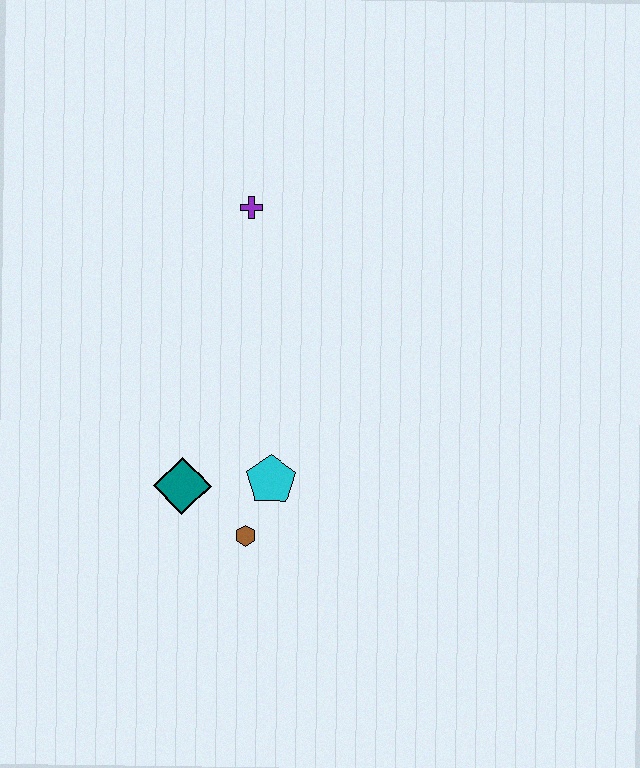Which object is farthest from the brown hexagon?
The purple cross is farthest from the brown hexagon.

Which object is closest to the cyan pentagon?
The brown hexagon is closest to the cyan pentagon.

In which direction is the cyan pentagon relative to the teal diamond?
The cyan pentagon is to the right of the teal diamond.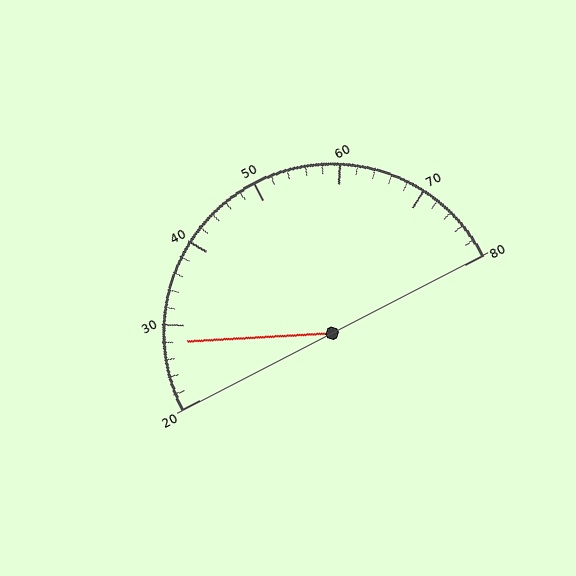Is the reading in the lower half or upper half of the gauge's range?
The reading is in the lower half of the range (20 to 80).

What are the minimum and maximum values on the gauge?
The gauge ranges from 20 to 80.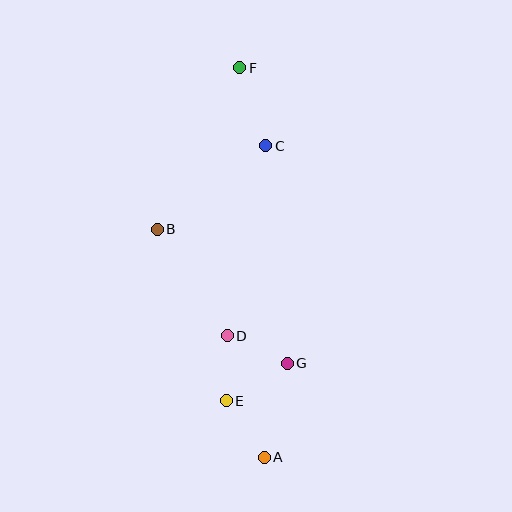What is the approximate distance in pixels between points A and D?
The distance between A and D is approximately 127 pixels.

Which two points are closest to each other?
Points D and E are closest to each other.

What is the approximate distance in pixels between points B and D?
The distance between B and D is approximately 128 pixels.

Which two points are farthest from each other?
Points A and F are farthest from each other.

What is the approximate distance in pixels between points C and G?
The distance between C and G is approximately 218 pixels.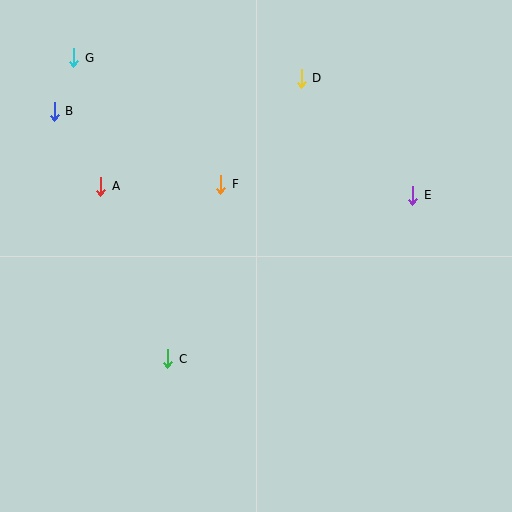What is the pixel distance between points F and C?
The distance between F and C is 182 pixels.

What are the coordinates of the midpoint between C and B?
The midpoint between C and B is at (111, 235).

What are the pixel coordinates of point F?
Point F is at (221, 184).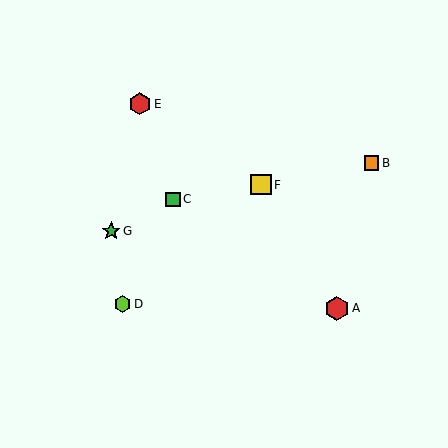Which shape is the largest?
The red hexagon (labeled A) is the largest.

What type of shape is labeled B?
Shape B is an orange square.